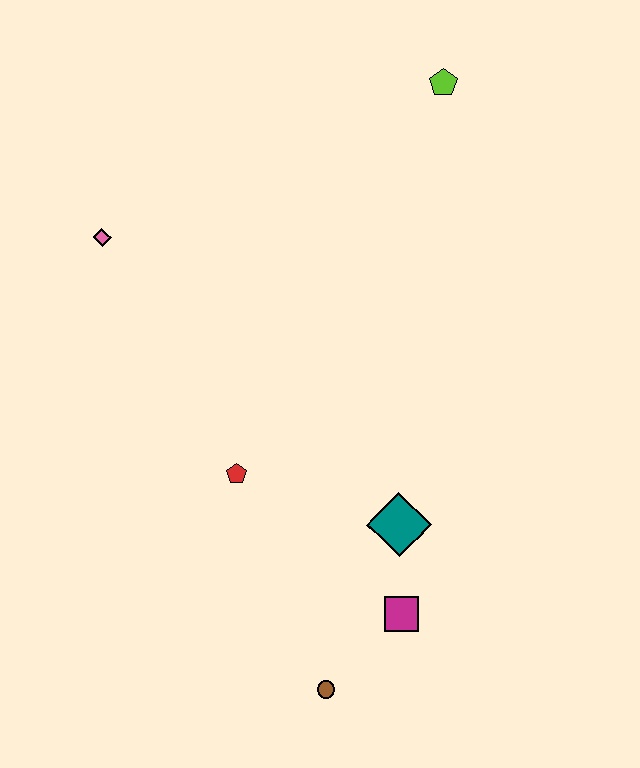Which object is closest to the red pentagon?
The teal diamond is closest to the red pentagon.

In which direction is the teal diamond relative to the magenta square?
The teal diamond is above the magenta square.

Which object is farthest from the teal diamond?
The lime pentagon is farthest from the teal diamond.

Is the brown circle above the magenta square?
No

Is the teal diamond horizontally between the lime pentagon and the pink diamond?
Yes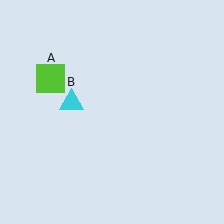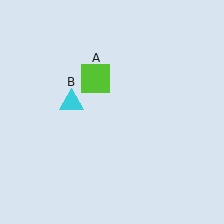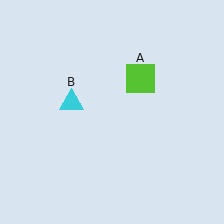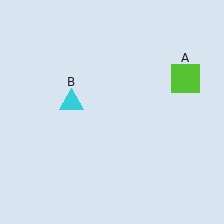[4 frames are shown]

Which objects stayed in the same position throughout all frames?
Cyan triangle (object B) remained stationary.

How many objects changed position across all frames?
1 object changed position: lime square (object A).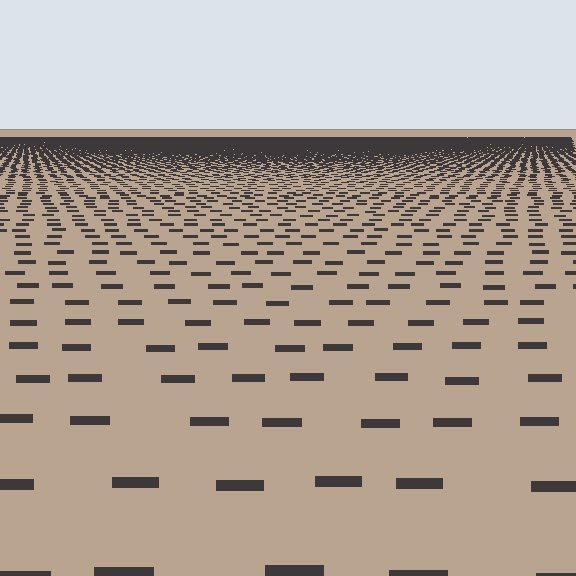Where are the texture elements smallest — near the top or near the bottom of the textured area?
Near the top.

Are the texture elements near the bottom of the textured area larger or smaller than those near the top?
Larger. Near the bottom, elements are closer to the viewer and appear at a bigger on-screen size.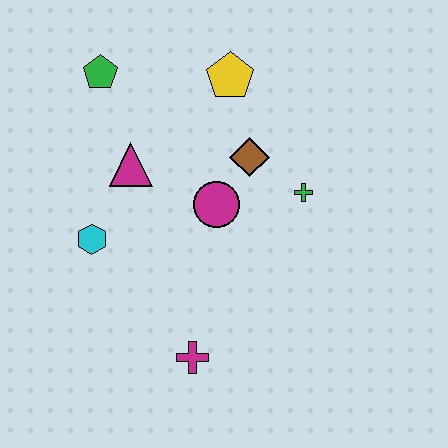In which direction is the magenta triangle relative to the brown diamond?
The magenta triangle is to the left of the brown diamond.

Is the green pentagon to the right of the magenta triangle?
No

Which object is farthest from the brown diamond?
The magenta cross is farthest from the brown diamond.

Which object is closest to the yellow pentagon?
The brown diamond is closest to the yellow pentagon.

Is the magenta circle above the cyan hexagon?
Yes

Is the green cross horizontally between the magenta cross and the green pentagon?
No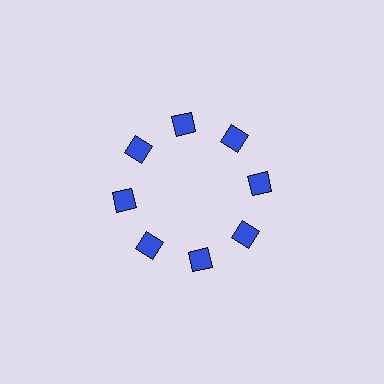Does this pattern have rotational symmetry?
Yes, this pattern has 8-fold rotational symmetry. It looks the same after rotating 45 degrees around the center.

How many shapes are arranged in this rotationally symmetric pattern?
There are 8 shapes, arranged in 8 groups of 1.